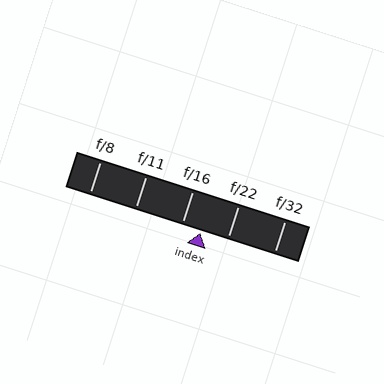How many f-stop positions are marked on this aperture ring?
There are 5 f-stop positions marked.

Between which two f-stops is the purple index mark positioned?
The index mark is between f/16 and f/22.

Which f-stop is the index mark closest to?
The index mark is closest to f/16.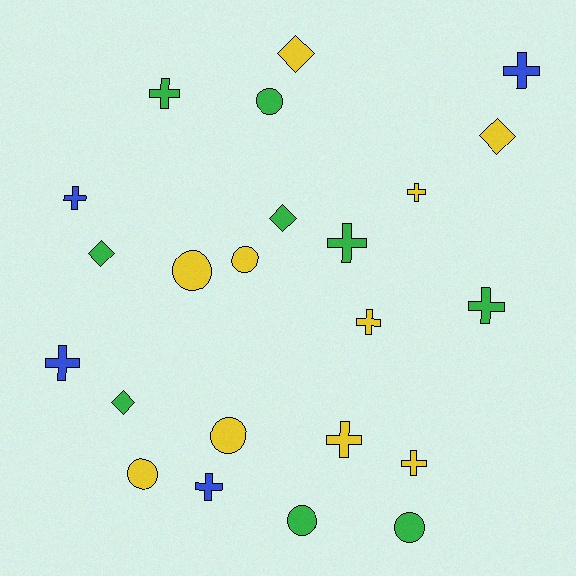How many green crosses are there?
There are 3 green crosses.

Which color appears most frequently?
Yellow, with 10 objects.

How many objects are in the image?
There are 23 objects.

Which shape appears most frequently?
Cross, with 11 objects.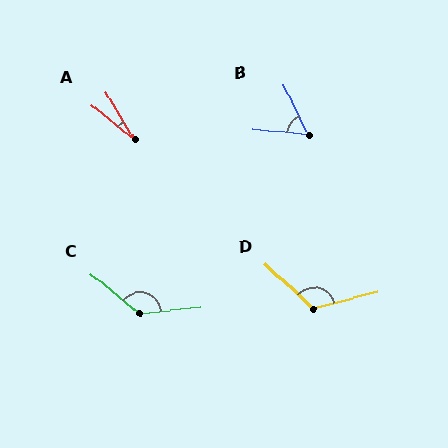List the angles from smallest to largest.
A (21°), B (59°), D (122°), C (135°).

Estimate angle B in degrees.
Approximately 59 degrees.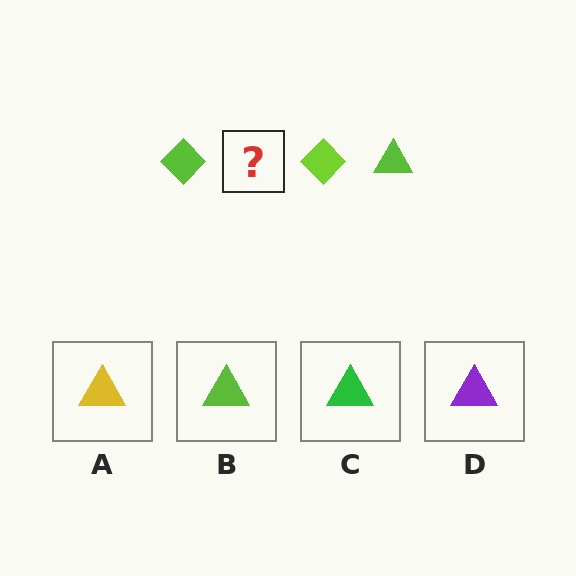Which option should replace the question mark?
Option B.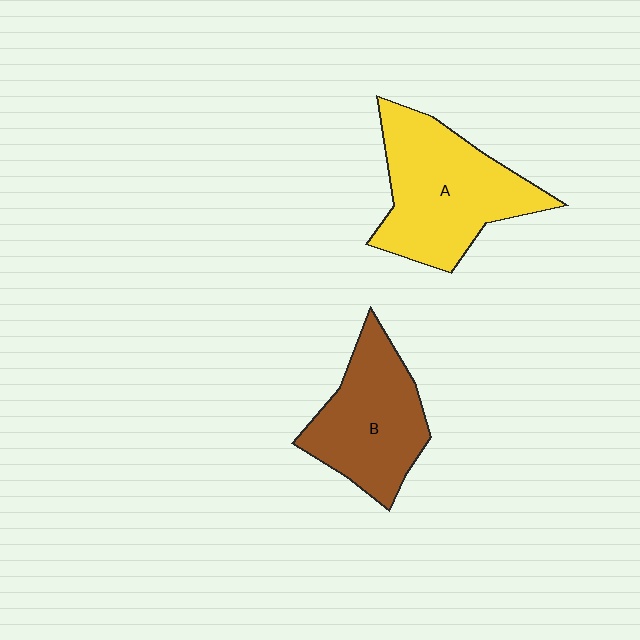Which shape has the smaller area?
Shape B (brown).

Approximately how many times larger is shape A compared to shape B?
Approximately 1.2 times.